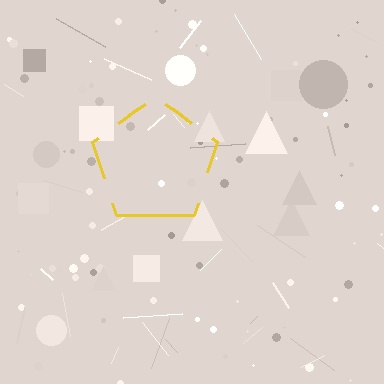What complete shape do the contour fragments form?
The contour fragments form a pentagon.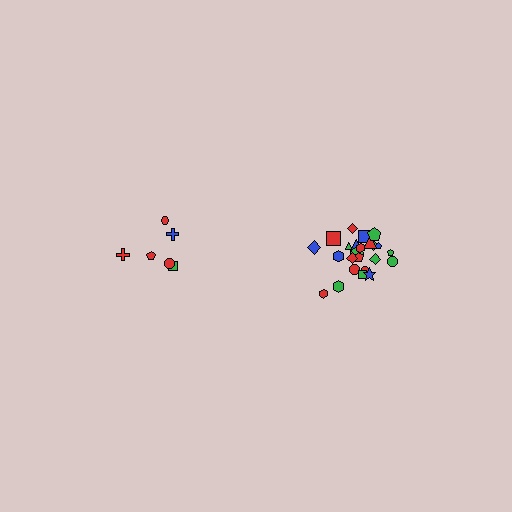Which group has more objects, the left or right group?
The right group.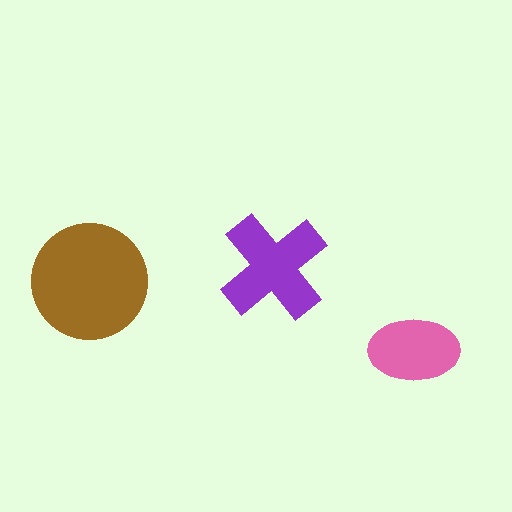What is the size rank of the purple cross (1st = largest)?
2nd.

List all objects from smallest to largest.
The pink ellipse, the purple cross, the brown circle.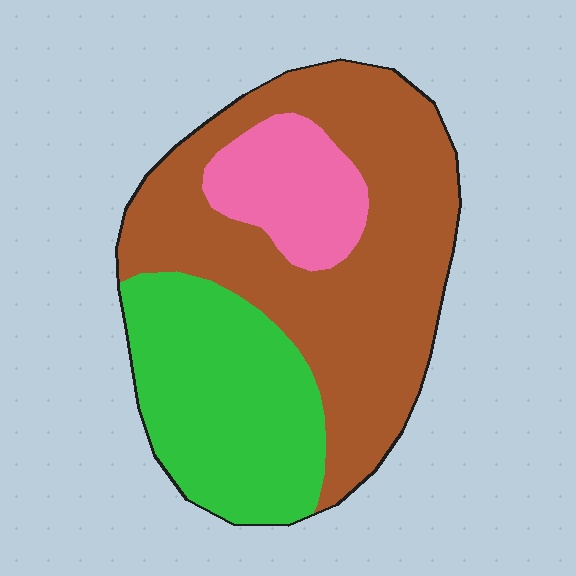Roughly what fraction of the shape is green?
Green covers roughly 30% of the shape.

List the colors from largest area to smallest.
From largest to smallest: brown, green, pink.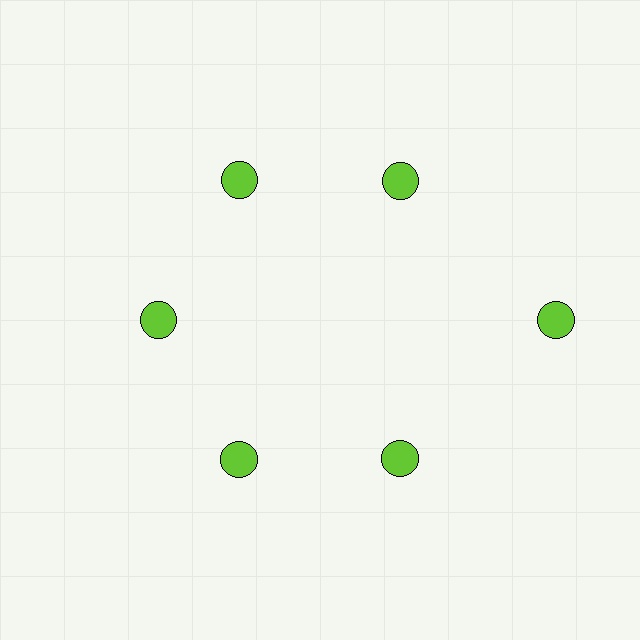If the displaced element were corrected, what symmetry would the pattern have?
It would have 6-fold rotational symmetry — the pattern would map onto itself every 60 degrees.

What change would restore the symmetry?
The symmetry would be restored by moving it inward, back onto the ring so that all 6 circles sit at equal angles and equal distance from the center.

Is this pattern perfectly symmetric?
No. The 6 lime circles are arranged in a ring, but one element near the 3 o'clock position is pushed outward from the center, breaking the 6-fold rotational symmetry.